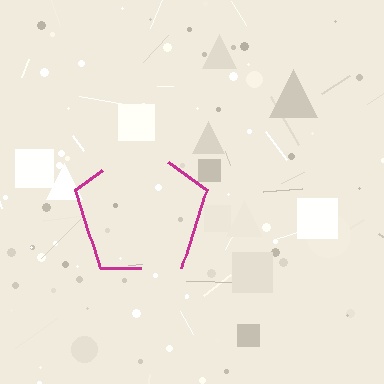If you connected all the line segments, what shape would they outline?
They would outline a pentagon.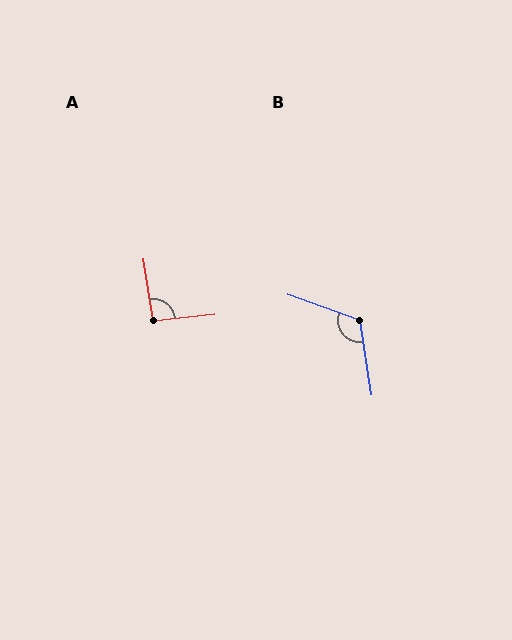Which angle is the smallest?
A, at approximately 92 degrees.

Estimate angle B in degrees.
Approximately 118 degrees.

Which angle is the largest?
B, at approximately 118 degrees.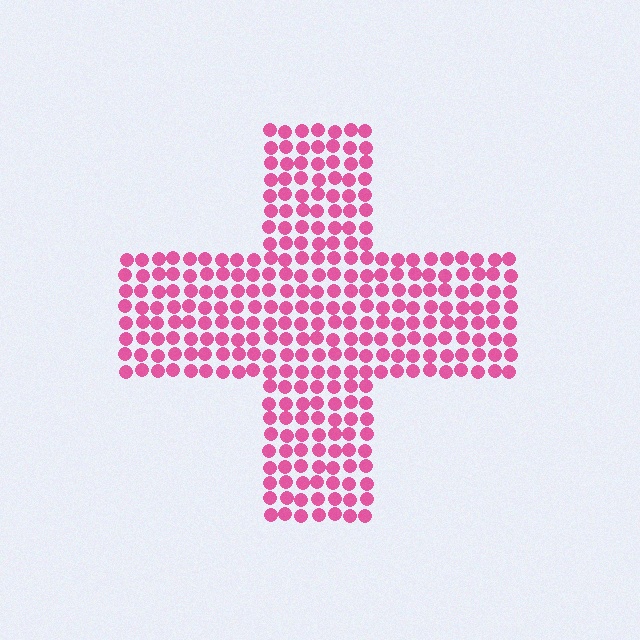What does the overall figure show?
The overall figure shows a cross.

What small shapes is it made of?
It is made of small circles.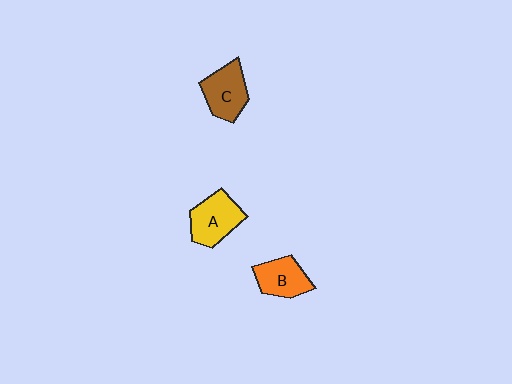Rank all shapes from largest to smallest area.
From largest to smallest: A (yellow), C (brown), B (orange).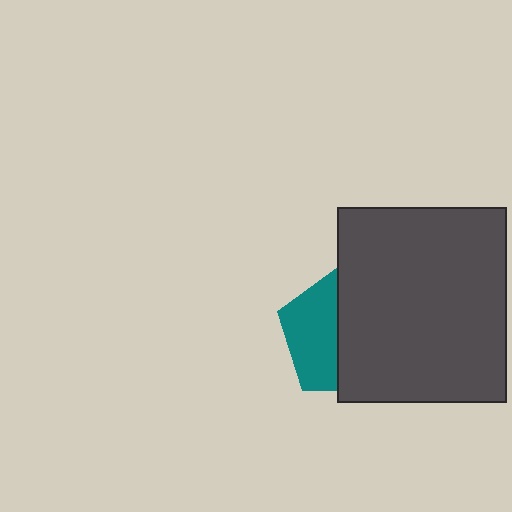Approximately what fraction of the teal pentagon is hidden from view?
Roughly 57% of the teal pentagon is hidden behind the dark gray rectangle.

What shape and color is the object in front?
The object in front is a dark gray rectangle.